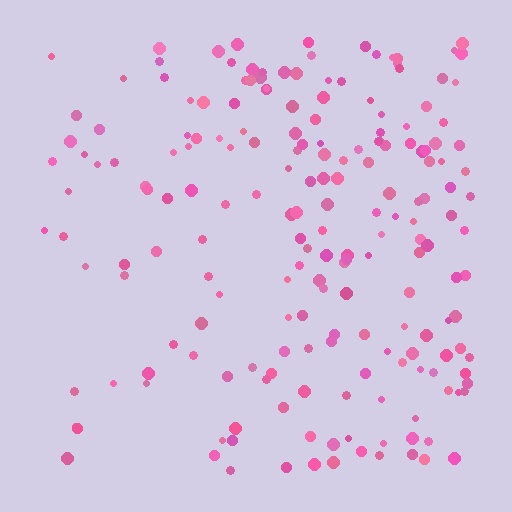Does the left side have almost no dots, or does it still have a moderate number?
Still a moderate number, just noticeably fewer than the right.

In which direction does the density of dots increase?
From left to right, with the right side densest.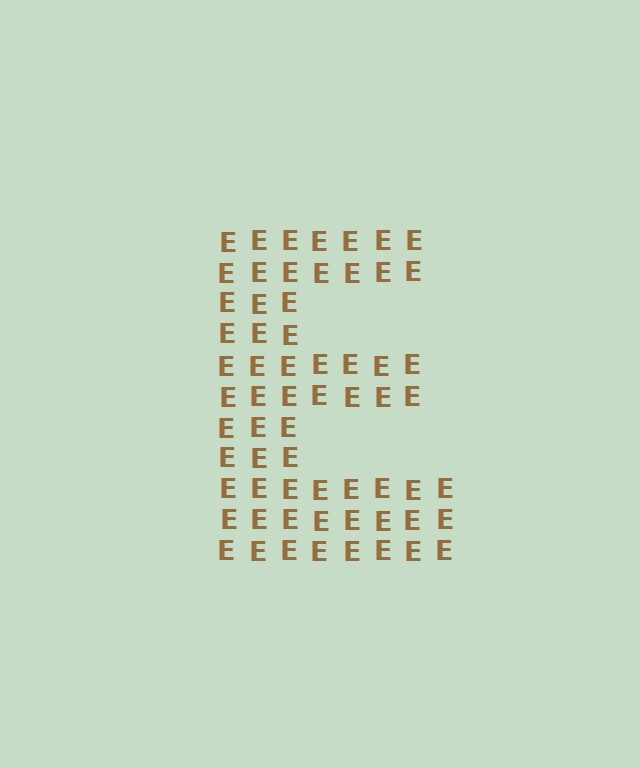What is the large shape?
The large shape is the letter E.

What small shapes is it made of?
It is made of small letter E's.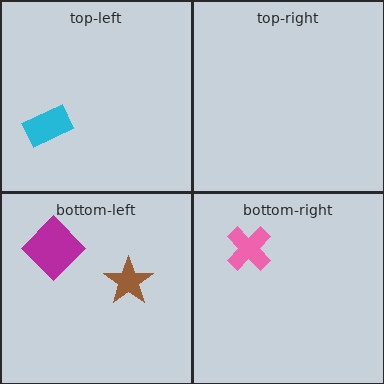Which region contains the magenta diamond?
The bottom-left region.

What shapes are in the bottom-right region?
The pink cross.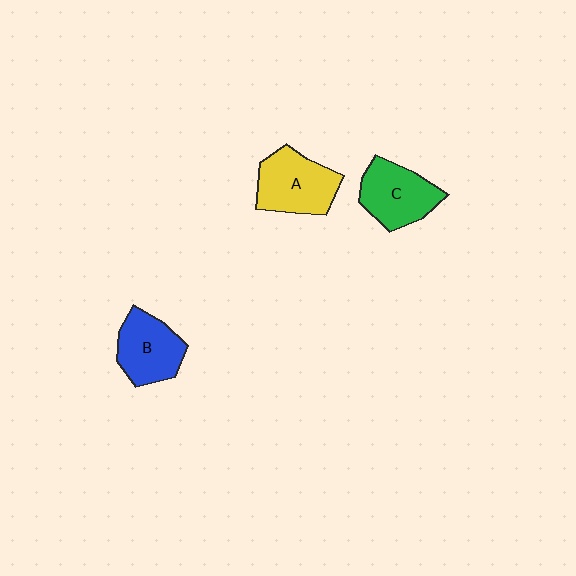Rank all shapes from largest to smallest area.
From largest to smallest: A (yellow), C (green), B (blue).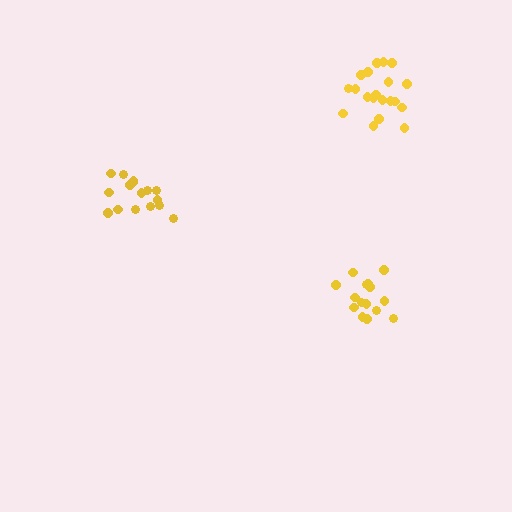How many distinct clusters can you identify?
There are 3 distinct clusters.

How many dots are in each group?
Group 1: 15 dots, Group 2: 20 dots, Group 3: 17 dots (52 total).